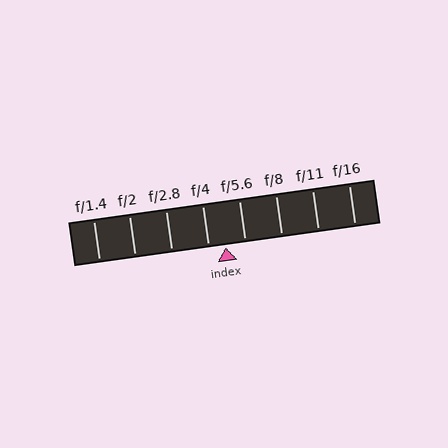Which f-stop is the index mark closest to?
The index mark is closest to f/4.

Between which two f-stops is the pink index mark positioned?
The index mark is between f/4 and f/5.6.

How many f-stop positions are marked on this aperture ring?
There are 8 f-stop positions marked.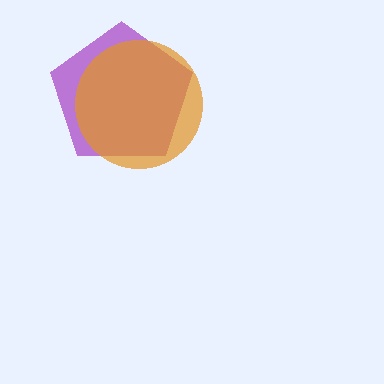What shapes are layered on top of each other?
The layered shapes are: a purple pentagon, an orange circle.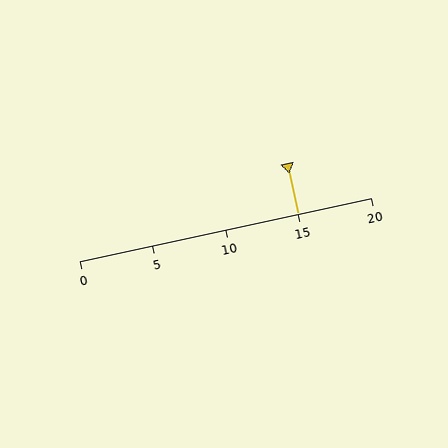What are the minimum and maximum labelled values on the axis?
The axis runs from 0 to 20.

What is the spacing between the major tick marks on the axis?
The major ticks are spaced 5 apart.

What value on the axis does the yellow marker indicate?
The marker indicates approximately 15.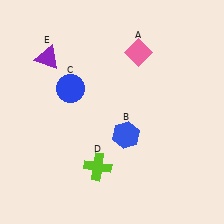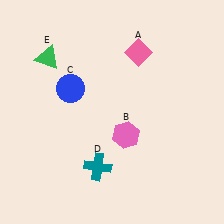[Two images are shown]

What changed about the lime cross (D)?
In Image 1, D is lime. In Image 2, it changed to teal.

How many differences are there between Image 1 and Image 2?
There are 3 differences between the two images.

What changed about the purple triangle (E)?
In Image 1, E is purple. In Image 2, it changed to green.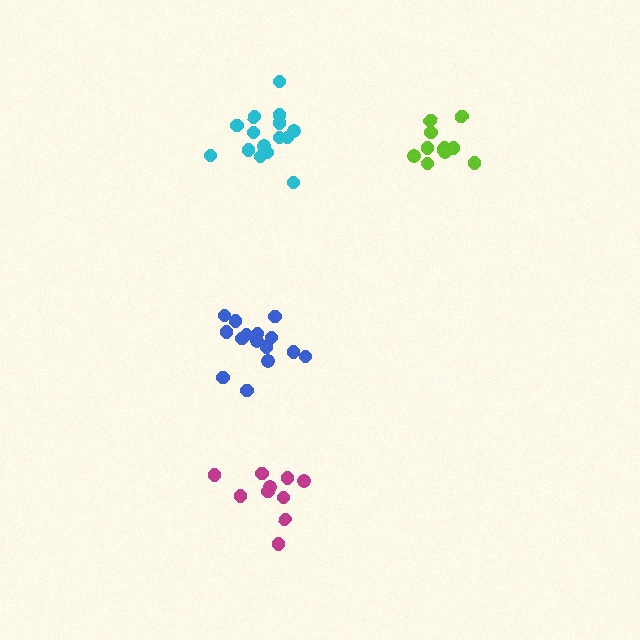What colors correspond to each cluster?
The clusters are colored: cyan, blue, lime, magenta.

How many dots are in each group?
Group 1: 15 dots, Group 2: 15 dots, Group 3: 11 dots, Group 4: 10 dots (51 total).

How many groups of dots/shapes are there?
There are 4 groups.